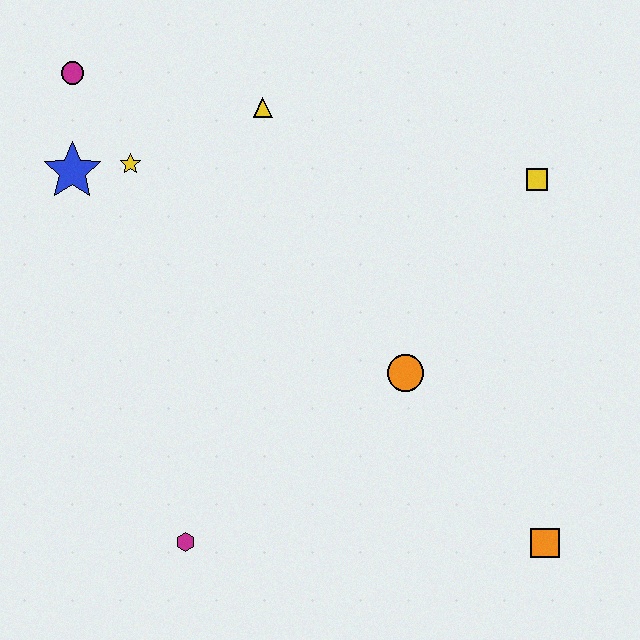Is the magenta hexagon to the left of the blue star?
No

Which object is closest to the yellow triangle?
The yellow star is closest to the yellow triangle.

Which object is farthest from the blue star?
The orange square is farthest from the blue star.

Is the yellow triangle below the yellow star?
No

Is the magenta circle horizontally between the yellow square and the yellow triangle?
No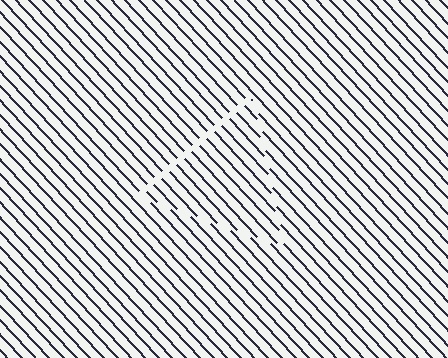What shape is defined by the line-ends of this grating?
An illusory triangle. The interior of the shape contains the same grating, shifted by half a period — the contour is defined by the phase discontinuity where line-ends from the inner and outer gratings abut.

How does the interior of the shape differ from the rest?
The interior of the shape contains the same grating, shifted by half a period — the contour is defined by the phase discontinuity where line-ends from the inner and outer gratings abut.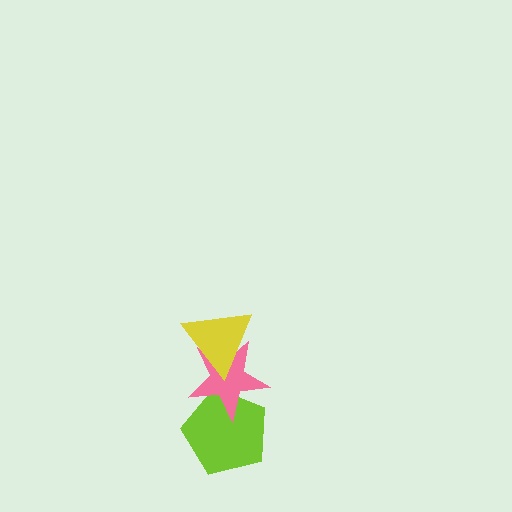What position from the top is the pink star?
The pink star is 2nd from the top.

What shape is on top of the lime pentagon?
The pink star is on top of the lime pentagon.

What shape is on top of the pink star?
The yellow triangle is on top of the pink star.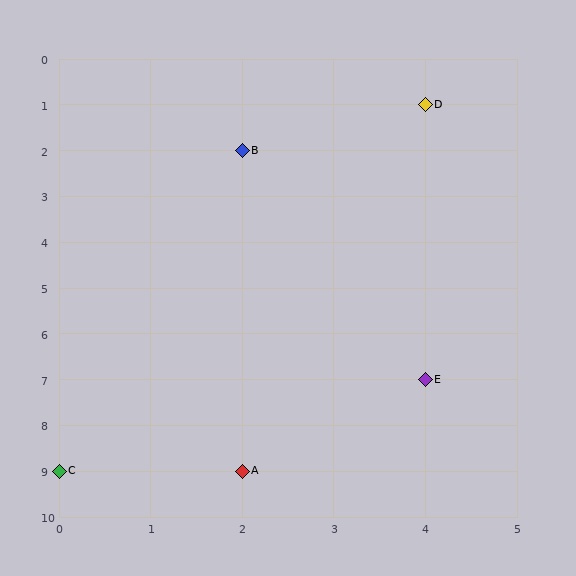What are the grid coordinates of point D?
Point D is at grid coordinates (4, 1).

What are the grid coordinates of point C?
Point C is at grid coordinates (0, 9).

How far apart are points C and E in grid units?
Points C and E are 4 columns and 2 rows apart (about 4.5 grid units diagonally).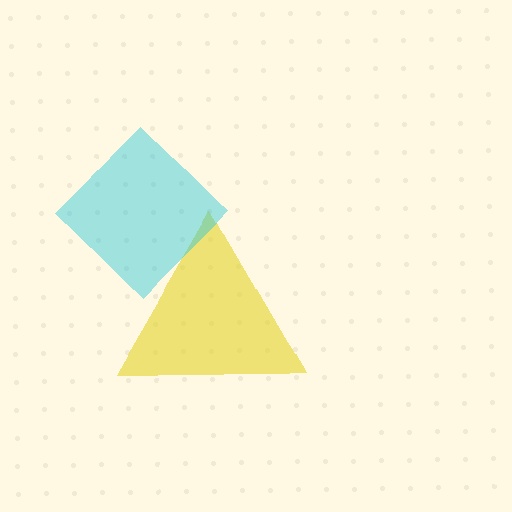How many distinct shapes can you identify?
There are 2 distinct shapes: a yellow triangle, a cyan diamond.